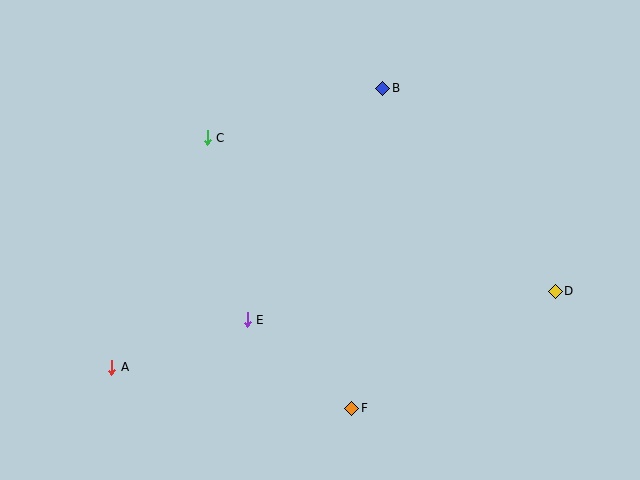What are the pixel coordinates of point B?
Point B is at (383, 88).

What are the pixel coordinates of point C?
Point C is at (207, 138).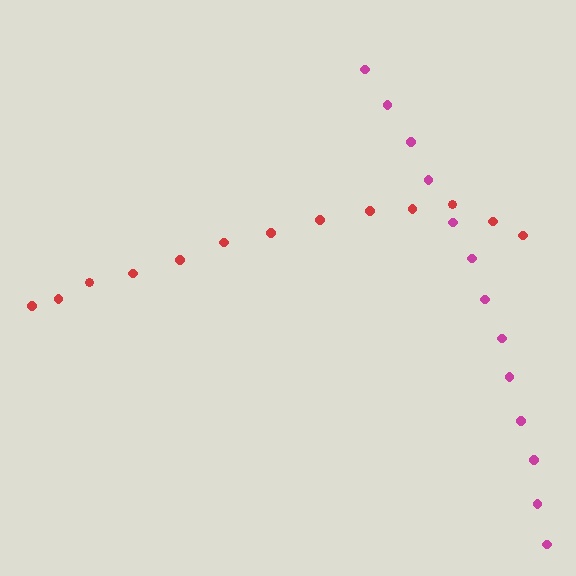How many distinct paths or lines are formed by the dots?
There are 2 distinct paths.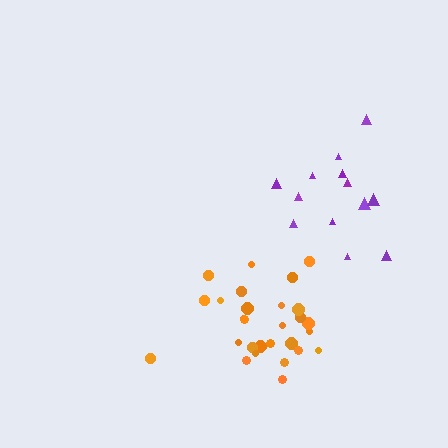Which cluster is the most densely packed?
Orange.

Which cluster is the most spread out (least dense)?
Purple.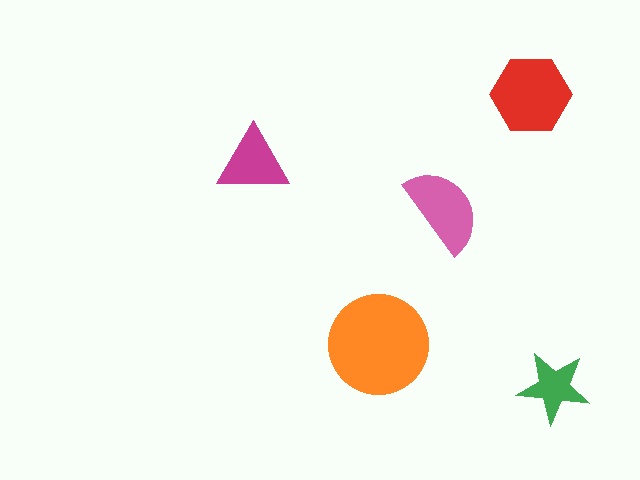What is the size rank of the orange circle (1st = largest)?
1st.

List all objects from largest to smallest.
The orange circle, the red hexagon, the pink semicircle, the magenta triangle, the green star.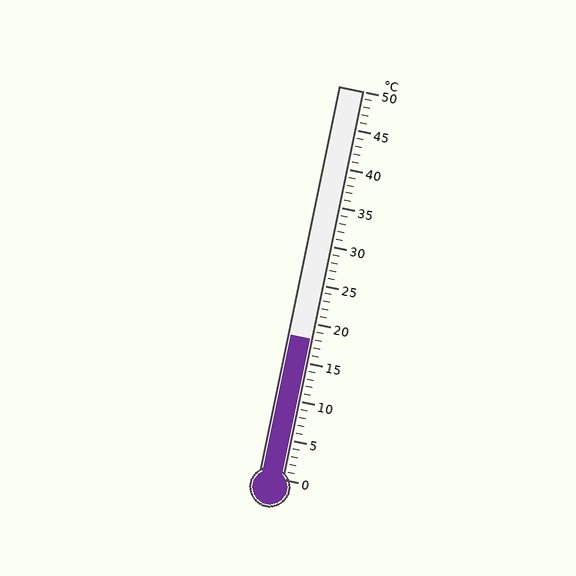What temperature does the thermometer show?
The thermometer shows approximately 18°C.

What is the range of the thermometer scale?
The thermometer scale ranges from 0°C to 50°C.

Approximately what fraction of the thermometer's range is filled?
The thermometer is filled to approximately 35% of its range.